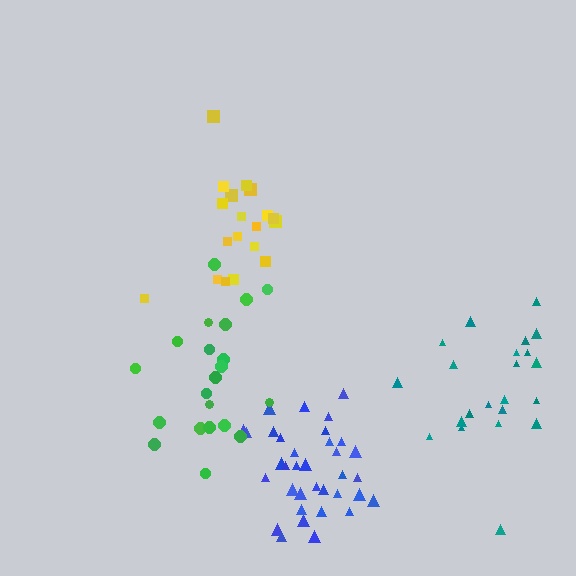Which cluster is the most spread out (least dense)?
Green.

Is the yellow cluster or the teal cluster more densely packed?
Yellow.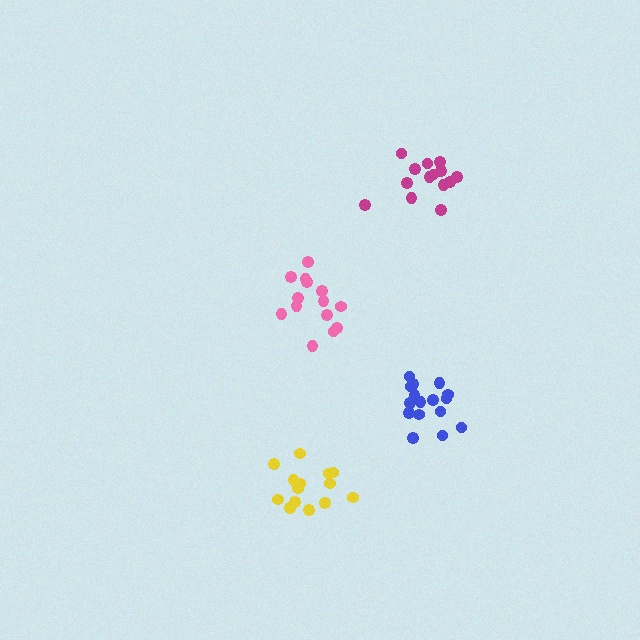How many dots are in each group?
Group 1: 14 dots, Group 2: 16 dots, Group 3: 14 dots, Group 4: 14 dots (58 total).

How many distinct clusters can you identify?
There are 4 distinct clusters.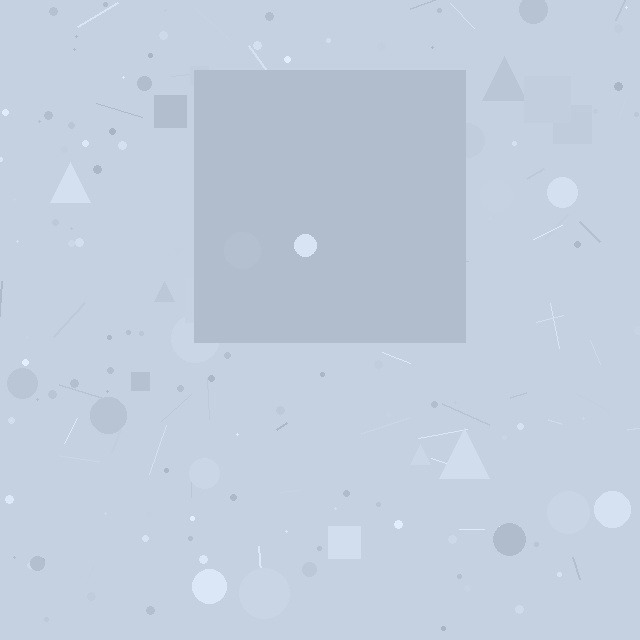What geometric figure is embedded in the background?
A square is embedded in the background.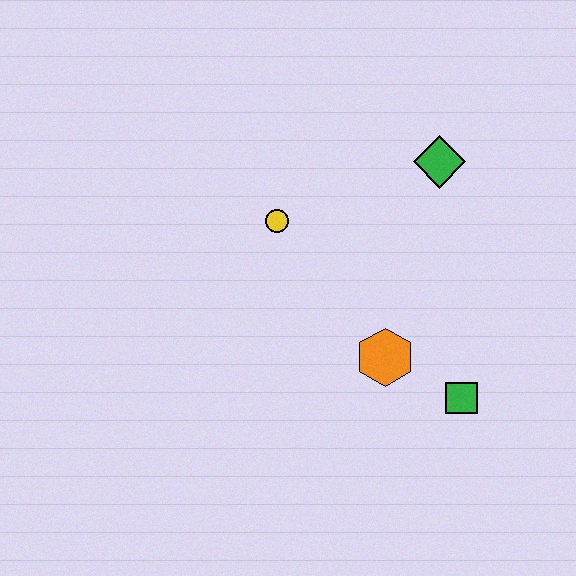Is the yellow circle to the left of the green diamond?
Yes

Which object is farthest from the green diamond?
The green square is farthest from the green diamond.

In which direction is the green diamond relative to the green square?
The green diamond is above the green square.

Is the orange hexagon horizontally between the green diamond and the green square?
No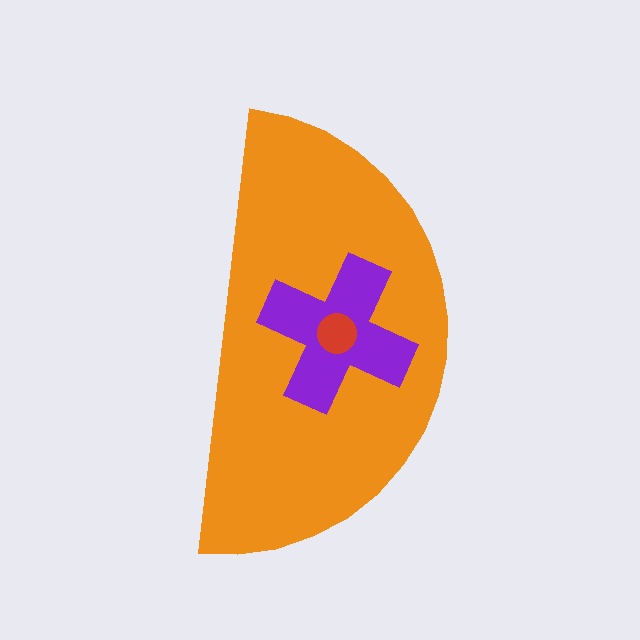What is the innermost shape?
The red circle.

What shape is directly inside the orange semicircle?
The purple cross.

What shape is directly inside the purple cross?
The red circle.